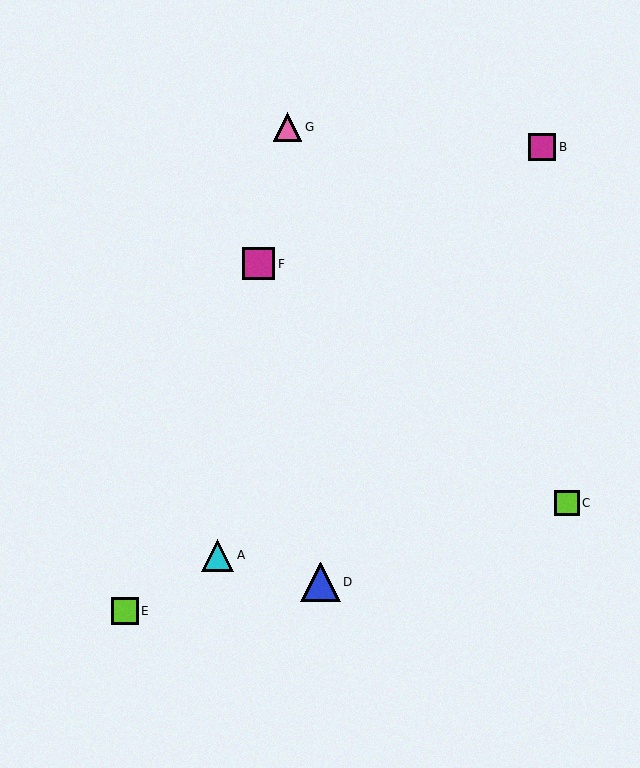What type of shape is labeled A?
Shape A is a cyan triangle.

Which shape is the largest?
The blue triangle (labeled D) is the largest.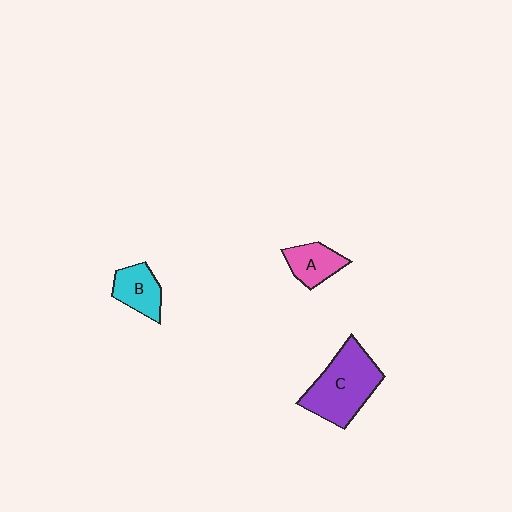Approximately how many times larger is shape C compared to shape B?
Approximately 2.0 times.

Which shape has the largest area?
Shape C (purple).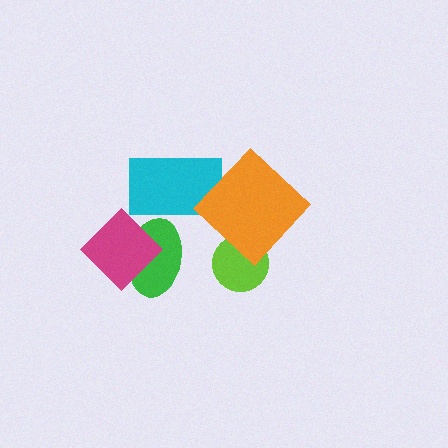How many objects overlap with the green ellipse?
2 objects overlap with the green ellipse.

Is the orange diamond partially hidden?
No, no other shape covers it.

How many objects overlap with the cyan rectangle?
1 object overlaps with the cyan rectangle.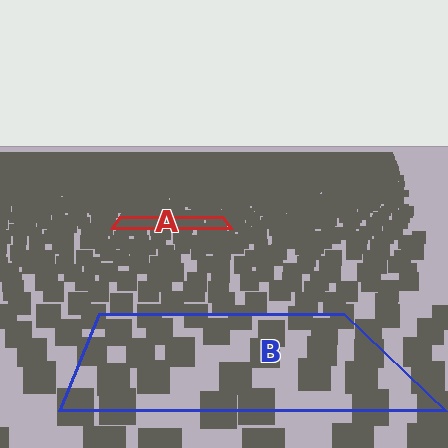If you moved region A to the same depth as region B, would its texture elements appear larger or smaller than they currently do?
They would appear larger. At a closer depth, the same texture elements are projected at a bigger on-screen size.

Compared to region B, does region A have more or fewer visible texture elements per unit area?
Region A has more texture elements per unit area — they are packed more densely because it is farther away.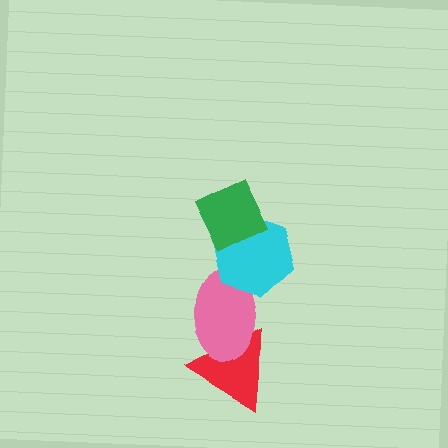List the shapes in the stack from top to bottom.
From top to bottom: the green diamond, the cyan hexagon, the pink ellipse, the red triangle.